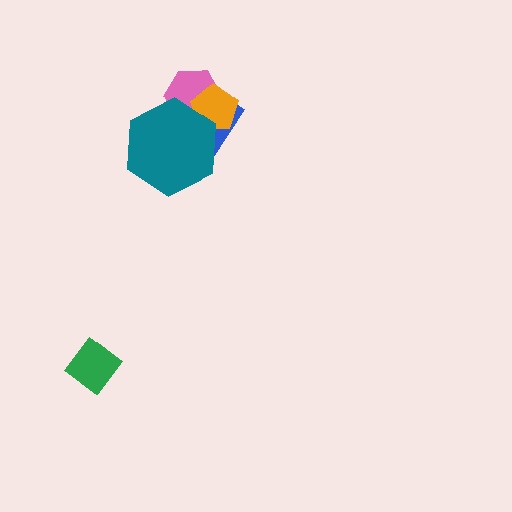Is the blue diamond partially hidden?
Yes, it is partially covered by another shape.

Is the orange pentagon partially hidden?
Yes, it is partially covered by another shape.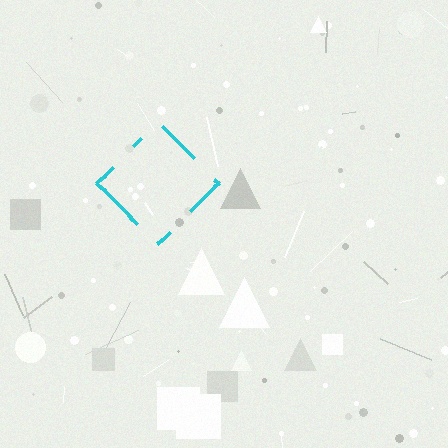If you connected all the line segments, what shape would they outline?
They would outline a diamond.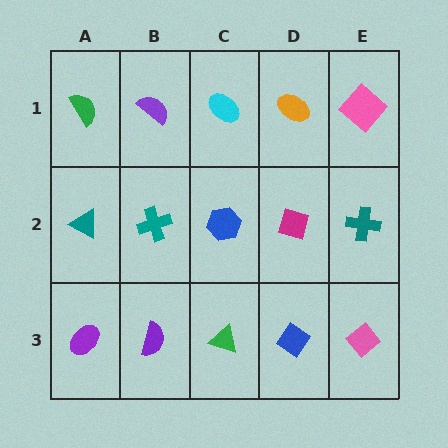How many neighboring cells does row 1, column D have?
3.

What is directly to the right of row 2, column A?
A teal cross.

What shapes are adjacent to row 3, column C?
A blue hexagon (row 2, column C), a purple semicircle (row 3, column B), a blue diamond (row 3, column D).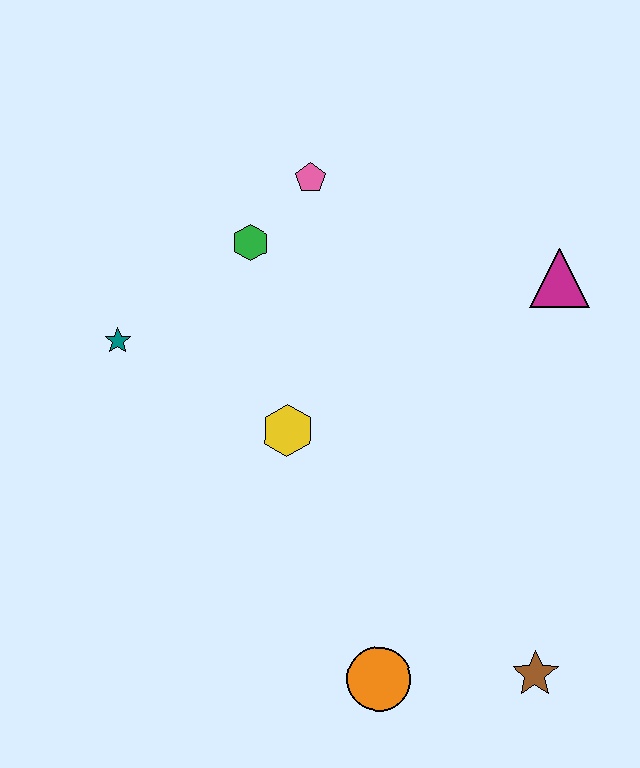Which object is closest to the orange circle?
The brown star is closest to the orange circle.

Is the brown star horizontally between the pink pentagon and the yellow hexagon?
No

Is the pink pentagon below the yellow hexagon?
No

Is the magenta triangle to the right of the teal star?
Yes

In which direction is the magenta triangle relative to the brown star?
The magenta triangle is above the brown star.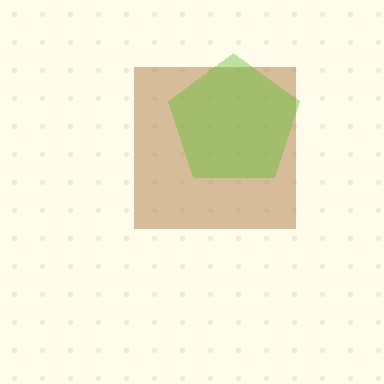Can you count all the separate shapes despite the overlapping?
Yes, there are 2 separate shapes.